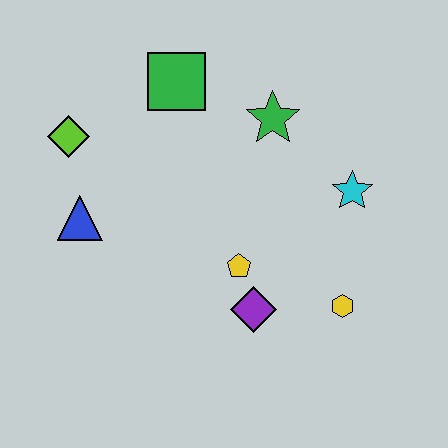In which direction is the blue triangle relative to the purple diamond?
The blue triangle is to the left of the purple diamond.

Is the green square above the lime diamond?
Yes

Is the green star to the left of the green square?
No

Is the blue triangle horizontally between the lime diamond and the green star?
Yes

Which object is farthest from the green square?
The yellow hexagon is farthest from the green square.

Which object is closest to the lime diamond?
The blue triangle is closest to the lime diamond.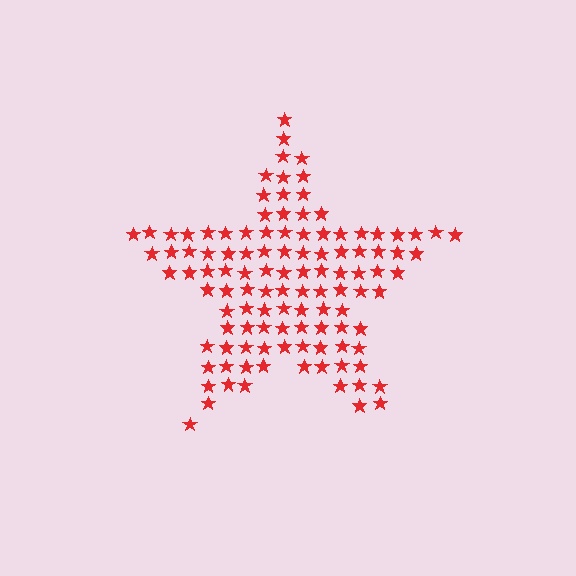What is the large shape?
The large shape is a star.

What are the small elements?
The small elements are stars.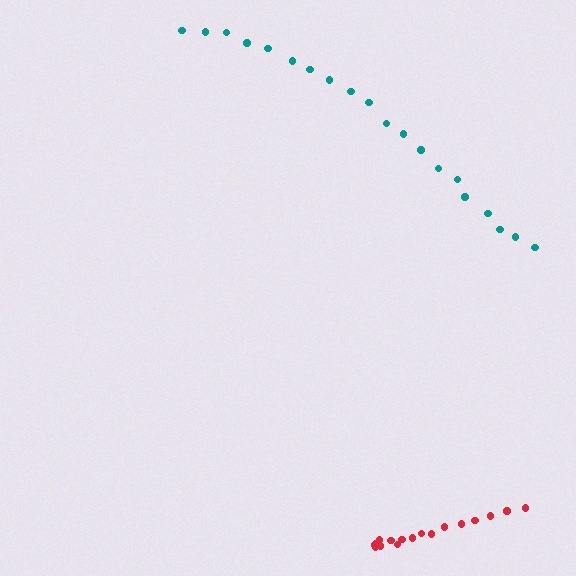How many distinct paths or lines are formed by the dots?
There are 2 distinct paths.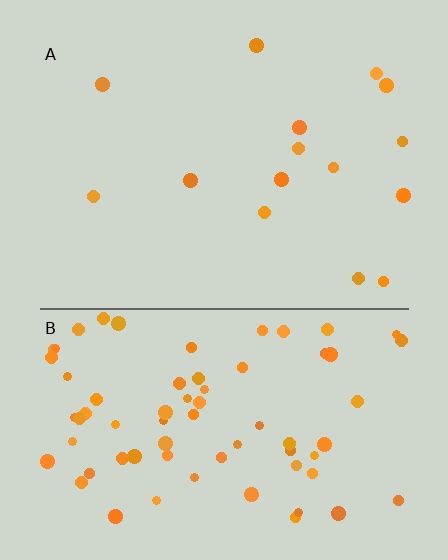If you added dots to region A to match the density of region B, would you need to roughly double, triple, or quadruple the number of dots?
Approximately quadruple.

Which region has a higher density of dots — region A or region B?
B (the bottom).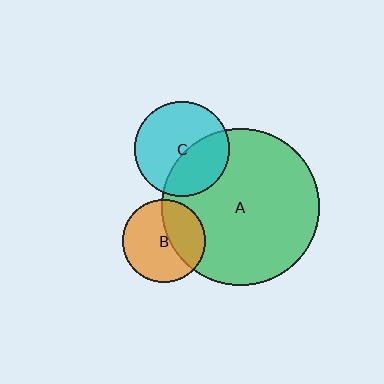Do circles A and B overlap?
Yes.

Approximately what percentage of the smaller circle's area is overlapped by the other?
Approximately 40%.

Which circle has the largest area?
Circle A (green).